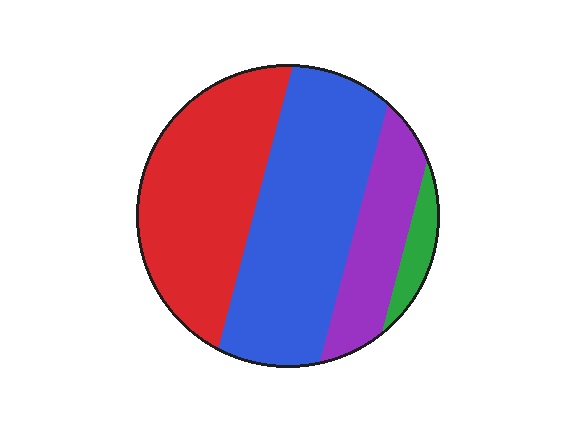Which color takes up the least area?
Green, at roughly 5%.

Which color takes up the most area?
Blue, at roughly 40%.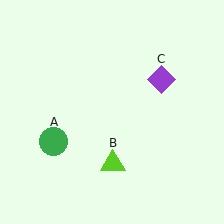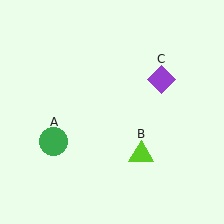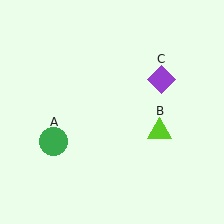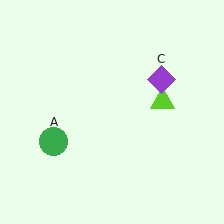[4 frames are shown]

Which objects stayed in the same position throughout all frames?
Green circle (object A) and purple diamond (object C) remained stationary.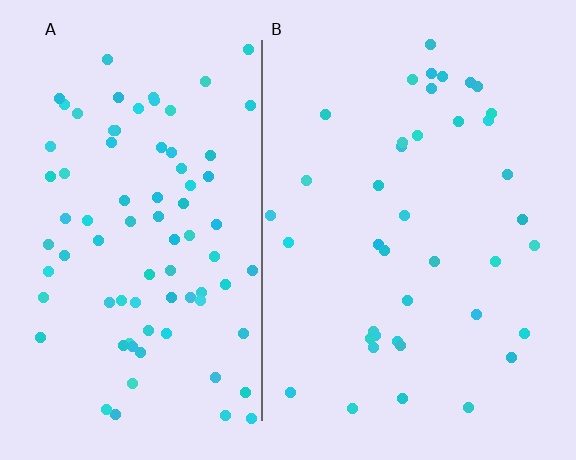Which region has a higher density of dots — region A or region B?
A (the left).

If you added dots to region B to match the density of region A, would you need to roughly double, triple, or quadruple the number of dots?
Approximately double.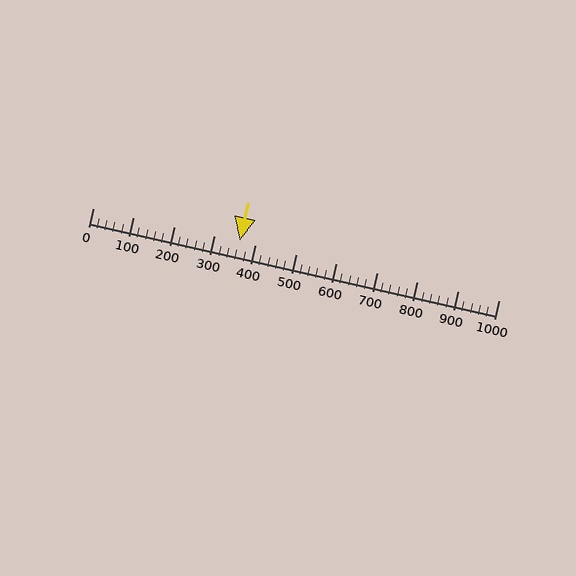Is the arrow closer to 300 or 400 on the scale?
The arrow is closer to 400.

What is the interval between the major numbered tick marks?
The major tick marks are spaced 100 units apart.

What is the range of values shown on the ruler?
The ruler shows values from 0 to 1000.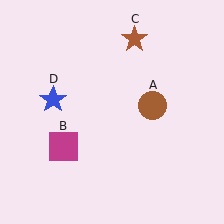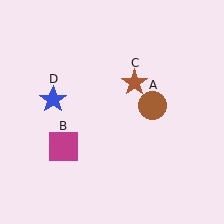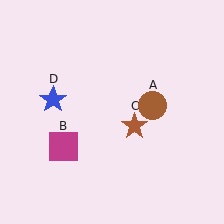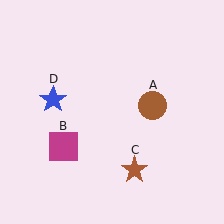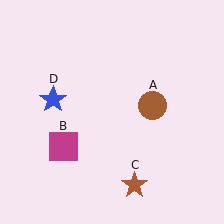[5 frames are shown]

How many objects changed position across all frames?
1 object changed position: brown star (object C).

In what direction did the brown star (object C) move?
The brown star (object C) moved down.